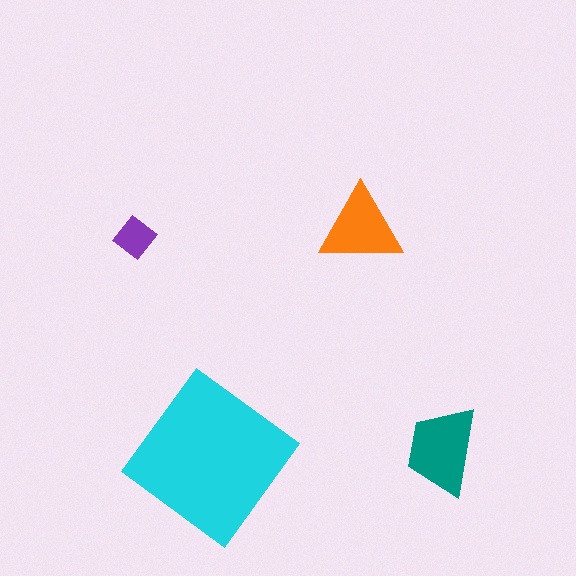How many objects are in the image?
There are 4 objects in the image.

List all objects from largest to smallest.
The cyan diamond, the teal trapezoid, the orange triangle, the purple diamond.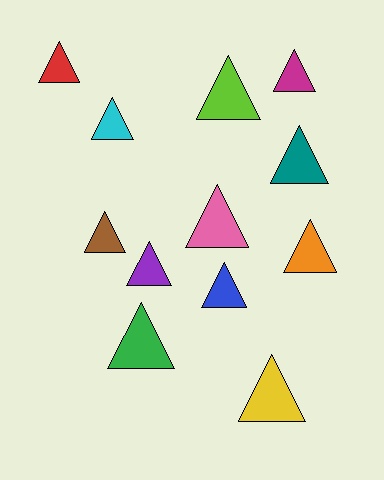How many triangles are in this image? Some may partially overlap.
There are 12 triangles.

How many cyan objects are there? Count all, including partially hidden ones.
There is 1 cyan object.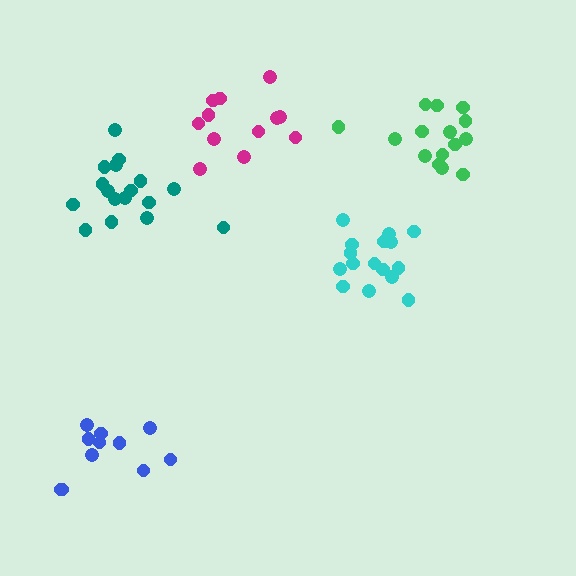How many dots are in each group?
Group 1: 15 dots, Group 2: 12 dots, Group 3: 16 dots, Group 4: 11 dots, Group 5: 17 dots (71 total).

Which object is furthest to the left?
The blue cluster is leftmost.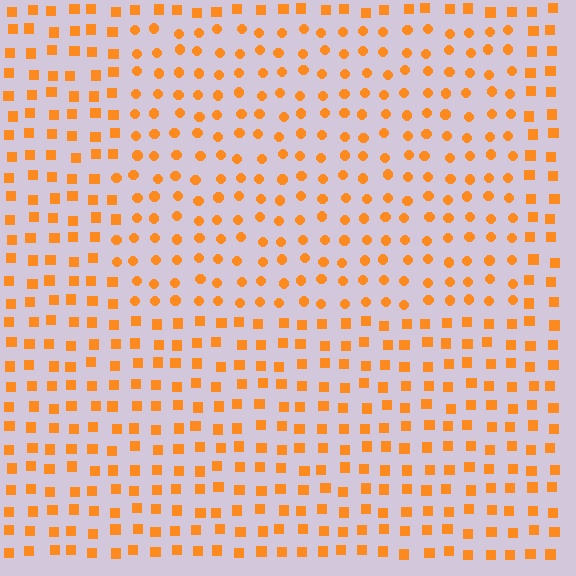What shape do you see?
I see a rectangle.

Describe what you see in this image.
The image is filled with small orange elements arranged in a uniform grid. A rectangle-shaped region contains circles, while the surrounding area contains squares. The boundary is defined purely by the change in element shape.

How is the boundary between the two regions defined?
The boundary is defined by a change in element shape: circles inside vs. squares outside. All elements share the same color and spacing.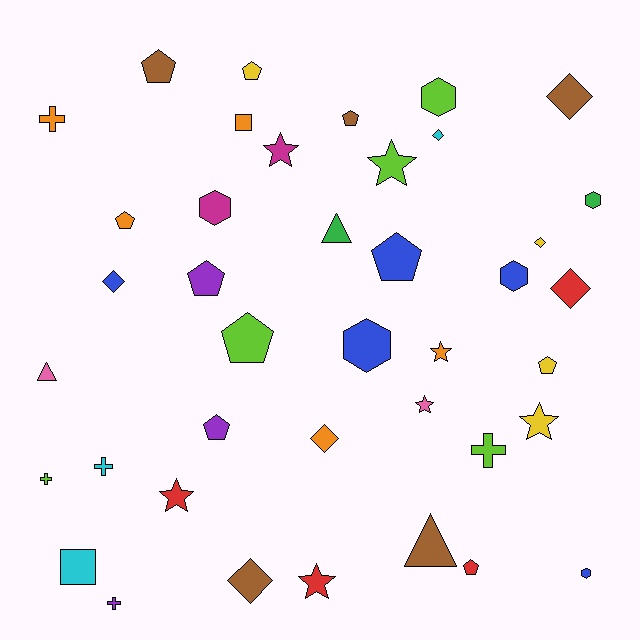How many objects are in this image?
There are 40 objects.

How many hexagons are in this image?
There are 6 hexagons.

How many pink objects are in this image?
There are 2 pink objects.